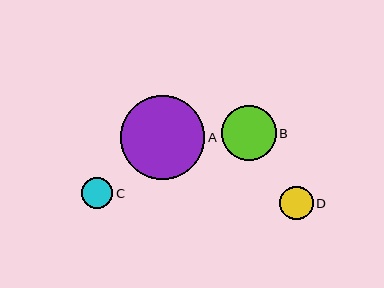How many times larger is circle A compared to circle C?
Circle A is approximately 2.7 times the size of circle C.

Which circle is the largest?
Circle A is the largest with a size of approximately 84 pixels.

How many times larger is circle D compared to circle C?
Circle D is approximately 1.1 times the size of circle C.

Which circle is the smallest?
Circle C is the smallest with a size of approximately 31 pixels.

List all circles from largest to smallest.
From largest to smallest: A, B, D, C.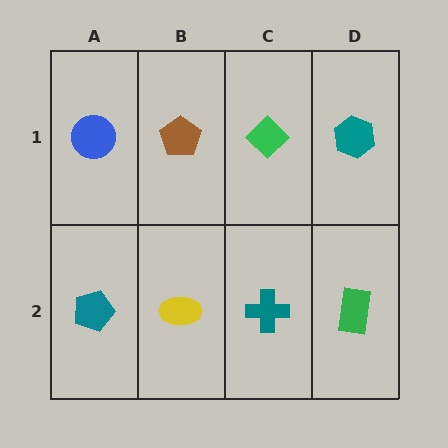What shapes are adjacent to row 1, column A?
A teal pentagon (row 2, column A), a brown pentagon (row 1, column B).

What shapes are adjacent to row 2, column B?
A brown pentagon (row 1, column B), a teal pentagon (row 2, column A), a teal cross (row 2, column C).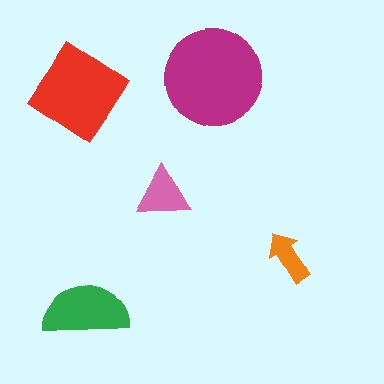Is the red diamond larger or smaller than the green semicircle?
Larger.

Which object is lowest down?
The green semicircle is bottommost.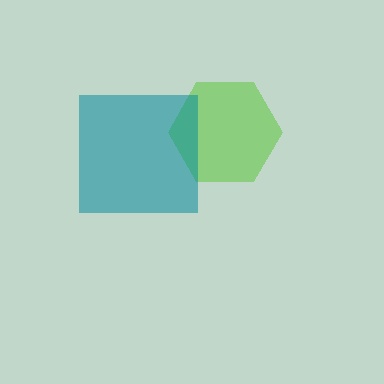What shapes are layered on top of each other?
The layered shapes are: a lime hexagon, a teal square.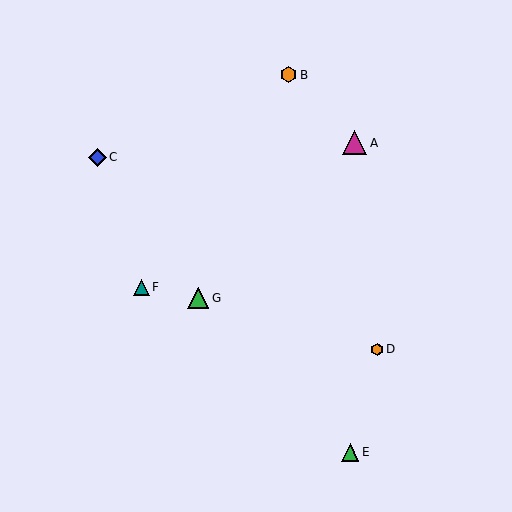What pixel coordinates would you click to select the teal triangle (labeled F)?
Click at (141, 288) to select the teal triangle F.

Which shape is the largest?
The magenta triangle (labeled A) is the largest.